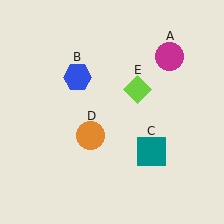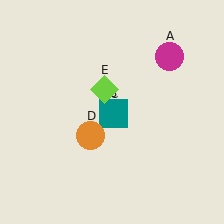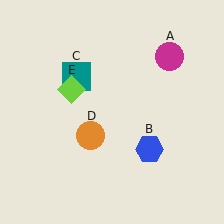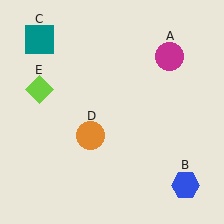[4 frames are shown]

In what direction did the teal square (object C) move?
The teal square (object C) moved up and to the left.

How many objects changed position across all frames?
3 objects changed position: blue hexagon (object B), teal square (object C), lime diamond (object E).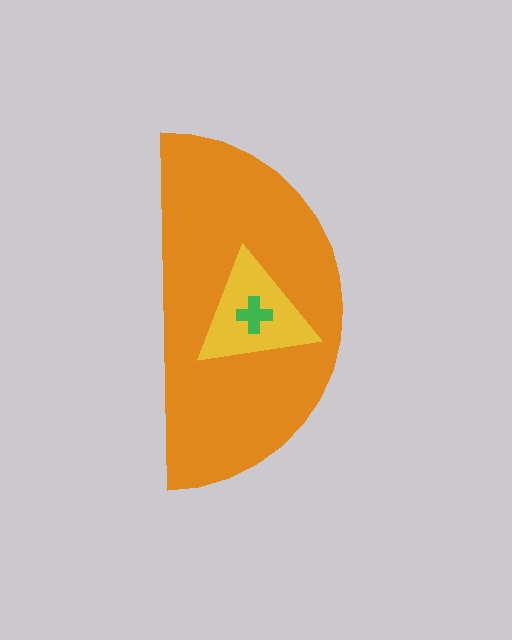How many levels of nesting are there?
3.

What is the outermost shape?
The orange semicircle.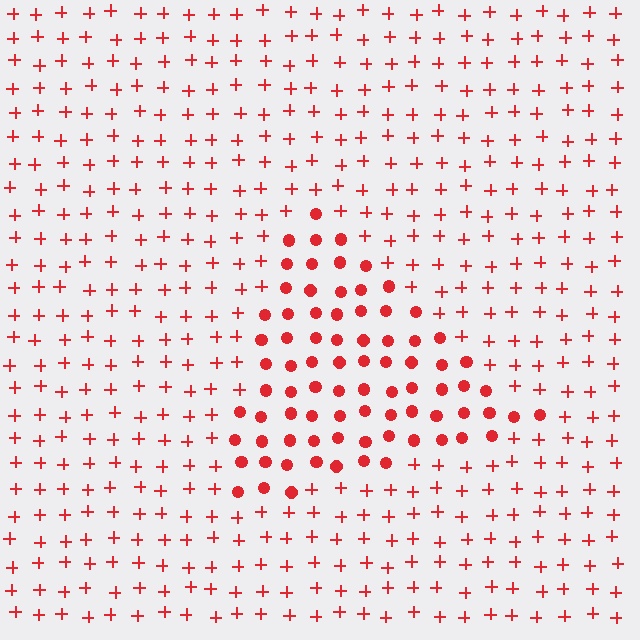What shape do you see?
I see a triangle.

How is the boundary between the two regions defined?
The boundary is defined by a change in element shape: circles inside vs. plus signs outside. All elements share the same color and spacing.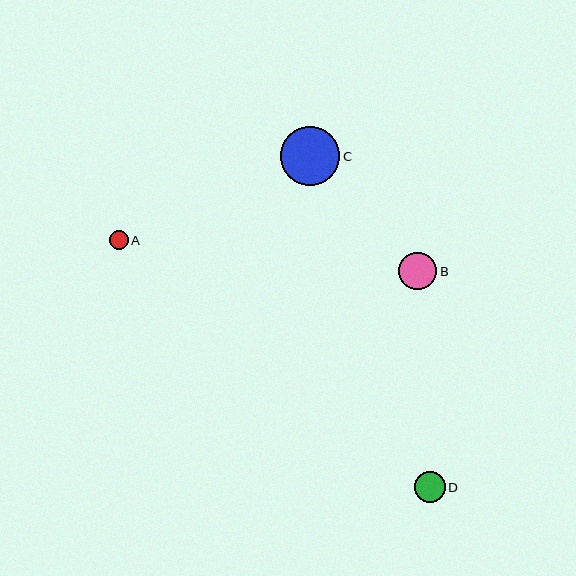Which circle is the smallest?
Circle A is the smallest with a size of approximately 19 pixels.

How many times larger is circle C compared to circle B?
Circle C is approximately 1.6 times the size of circle B.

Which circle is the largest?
Circle C is the largest with a size of approximately 59 pixels.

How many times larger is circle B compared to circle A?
Circle B is approximately 2.0 times the size of circle A.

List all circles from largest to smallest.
From largest to smallest: C, B, D, A.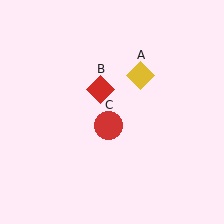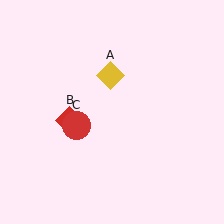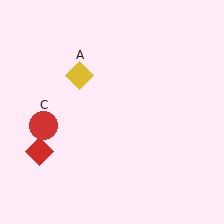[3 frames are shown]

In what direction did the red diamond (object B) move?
The red diamond (object B) moved down and to the left.